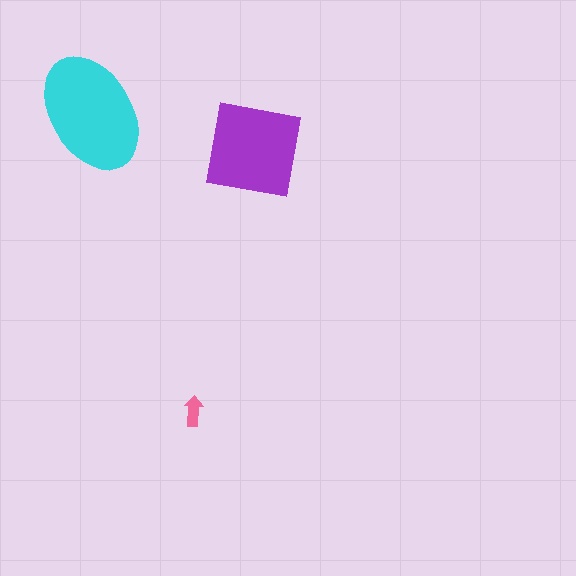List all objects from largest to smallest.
The cyan ellipse, the purple square, the pink arrow.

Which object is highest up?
The cyan ellipse is topmost.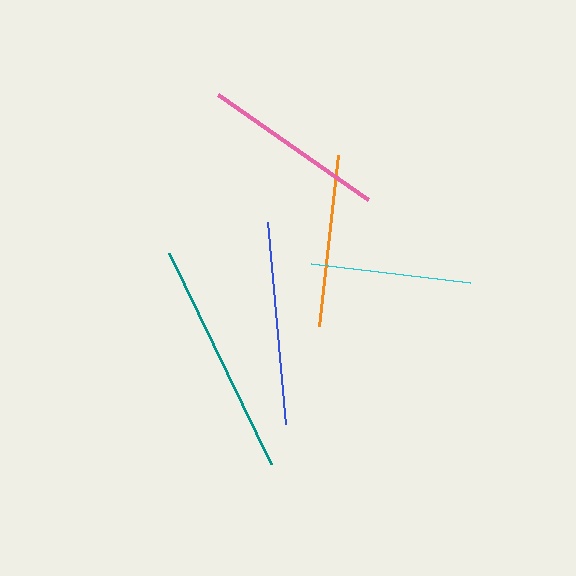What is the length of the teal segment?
The teal segment is approximately 234 pixels long.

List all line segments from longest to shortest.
From longest to shortest: teal, blue, pink, orange, cyan.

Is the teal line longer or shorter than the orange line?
The teal line is longer than the orange line.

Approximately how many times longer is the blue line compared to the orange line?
The blue line is approximately 1.2 times the length of the orange line.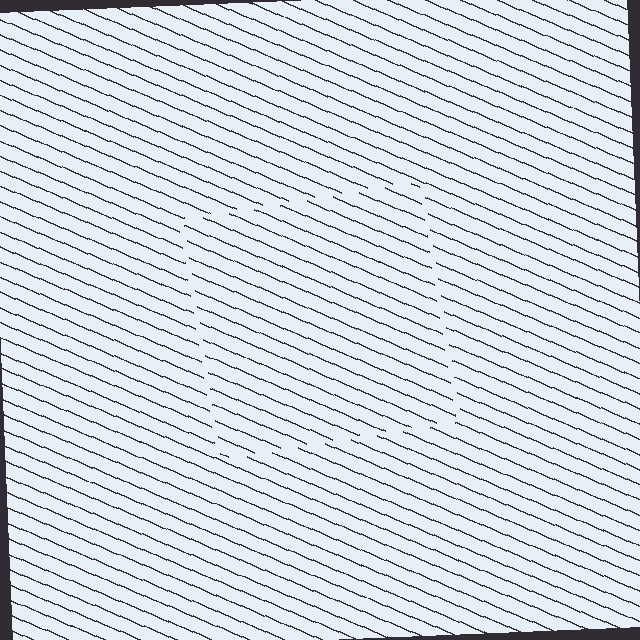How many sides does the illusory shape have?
4 sides — the line-ends trace a square.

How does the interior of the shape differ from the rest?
The interior of the shape contains the same grating, shifted by half a period — the contour is defined by the phase discontinuity where line-ends from the inner and outer gratings abut.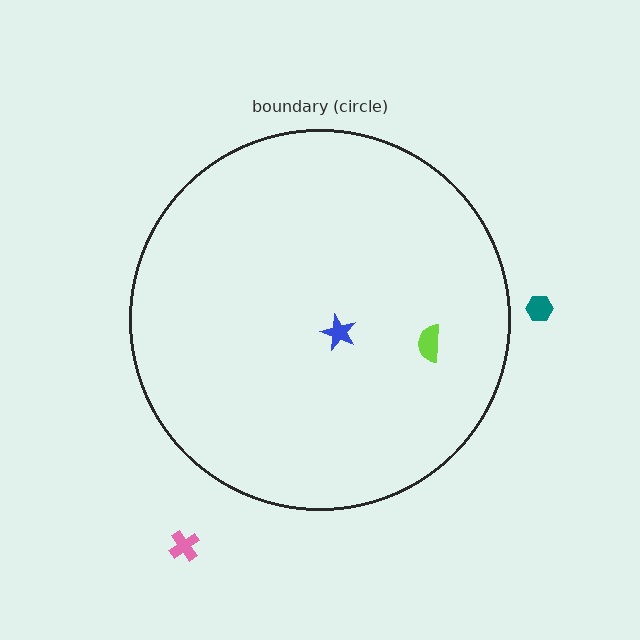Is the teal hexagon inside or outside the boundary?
Outside.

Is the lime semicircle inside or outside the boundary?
Inside.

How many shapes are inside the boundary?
2 inside, 2 outside.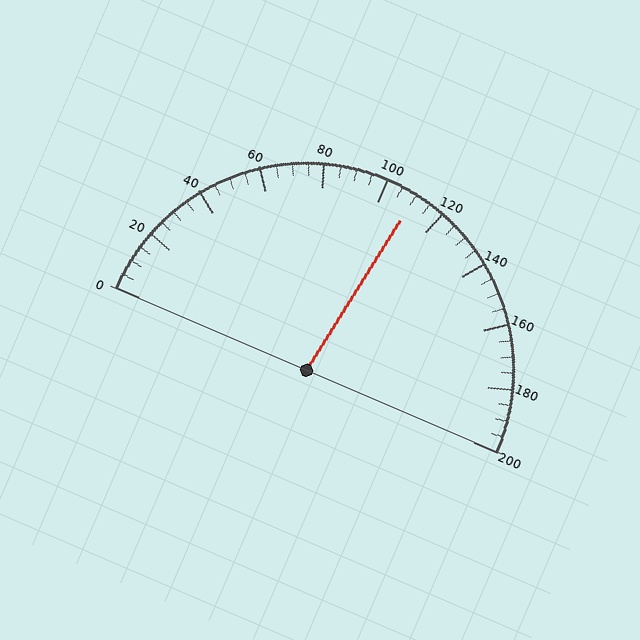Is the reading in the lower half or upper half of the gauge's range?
The reading is in the upper half of the range (0 to 200).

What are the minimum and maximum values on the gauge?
The gauge ranges from 0 to 200.